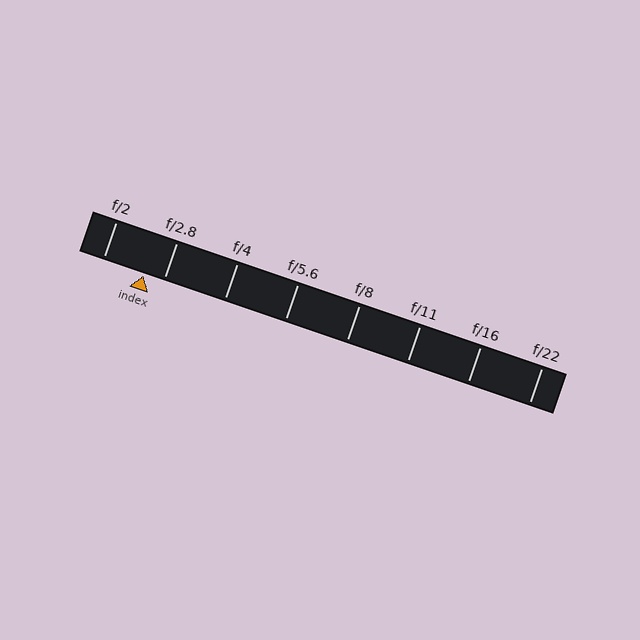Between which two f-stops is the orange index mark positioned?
The index mark is between f/2 and f/2.8.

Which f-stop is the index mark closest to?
The index mark is closest to f/2.8.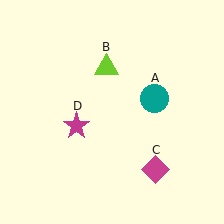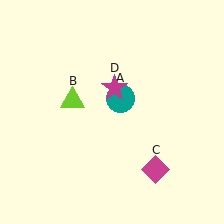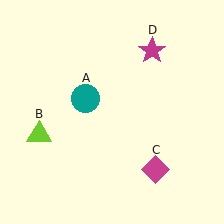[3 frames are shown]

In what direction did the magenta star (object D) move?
The magenta star (object D) moved up and to the right.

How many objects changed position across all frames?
3 objects changed position: teal circle (object A), lime triangle (object B), magenta star (object D).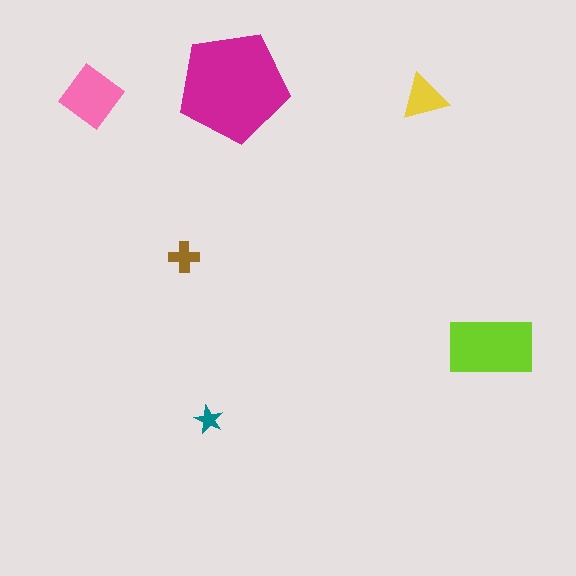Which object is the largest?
The magenta pentagon.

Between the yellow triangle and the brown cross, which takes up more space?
The yellow triangle.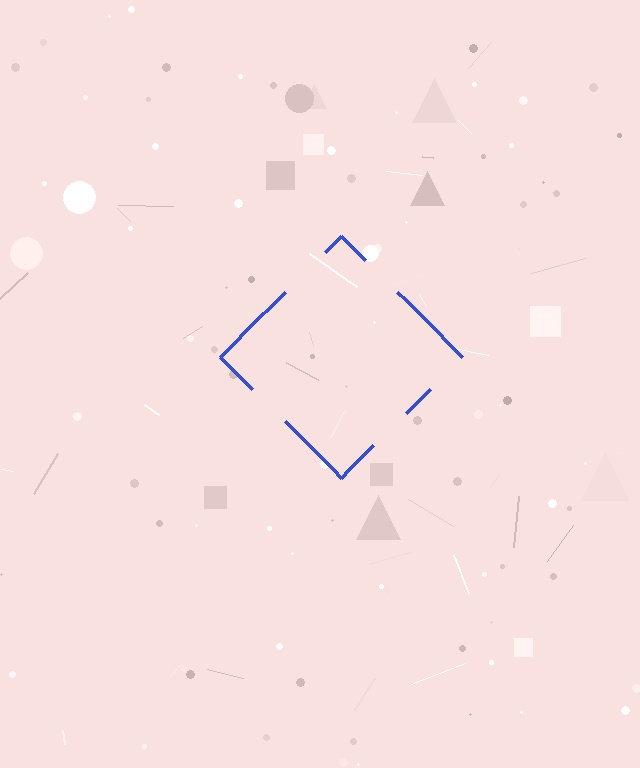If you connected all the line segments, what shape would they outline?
They would outline a diamond.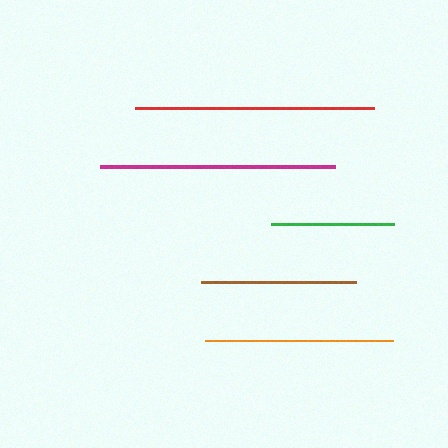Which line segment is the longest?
The red line is the longest at approximately 239 pixels.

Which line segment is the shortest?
The green line is the shortest at approximately 124 pixels.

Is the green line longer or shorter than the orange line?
The orange line is longer than the green line.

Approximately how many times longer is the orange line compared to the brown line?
The orange line is approximately 1.2 times the length of the brown line.